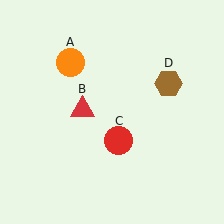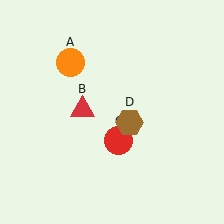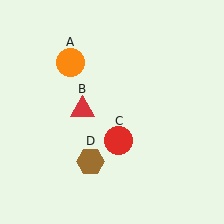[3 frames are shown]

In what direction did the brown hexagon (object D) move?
The brown hexagon (object D) moved down and to the left.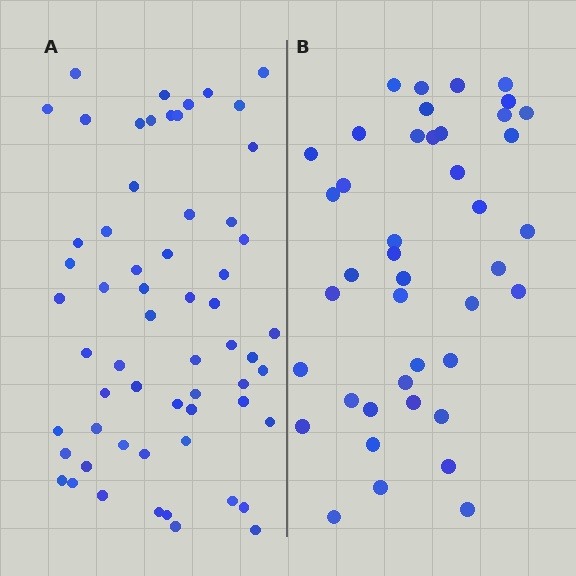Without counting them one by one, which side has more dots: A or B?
Region A (the left region) has more dots.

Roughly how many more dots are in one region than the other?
Region A has approximately 20 more dots than region B.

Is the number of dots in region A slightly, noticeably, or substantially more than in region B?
Region A has noticeably more, but not dramatically so. The ratio is roughly 1.4 to 1.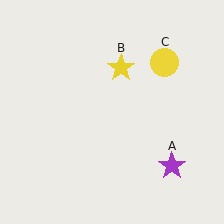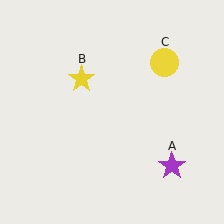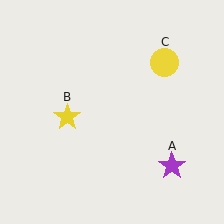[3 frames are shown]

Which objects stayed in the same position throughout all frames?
Purple star (object A) and yellow circle (object C) remained stationary.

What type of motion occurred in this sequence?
The yellow star (object B) rotated counterclockwise around the center of the scene.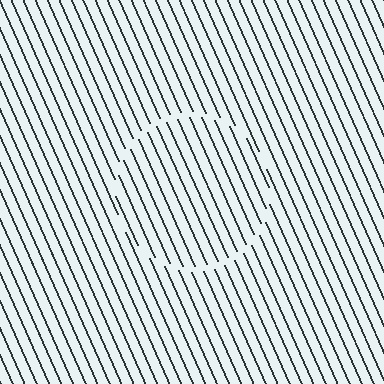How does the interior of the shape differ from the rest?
The interior of the shape contains the same grating, shifted by half a period — the contour is defined by the phase discontinuity where line-ends from the inner and outer gratings abut.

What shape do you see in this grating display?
An illusory circle. The interior of the shape contains the same grating, shifted by half a period — the contour is defined by the phase discontinuity where line-ends from the inner and outer gratings abut.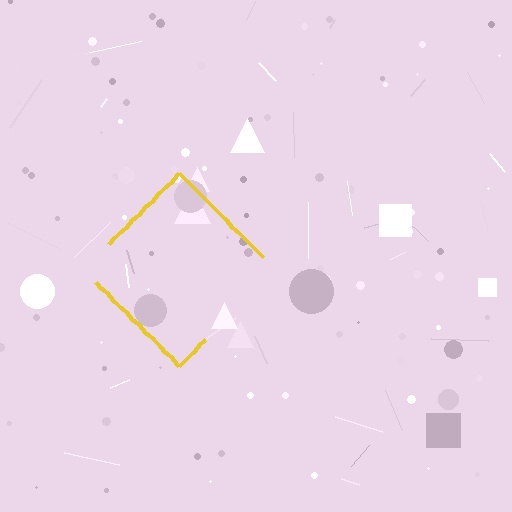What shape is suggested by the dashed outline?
The dashed outline suggests a diamond.